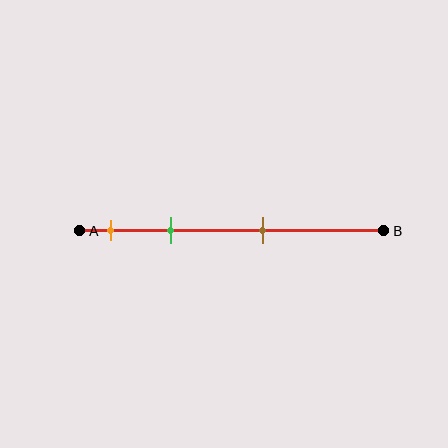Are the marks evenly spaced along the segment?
No, the marks are not evenly spaced.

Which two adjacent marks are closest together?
The orange and green marks are the closest adjacent pair.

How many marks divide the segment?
There are 3 marks dividing the segment.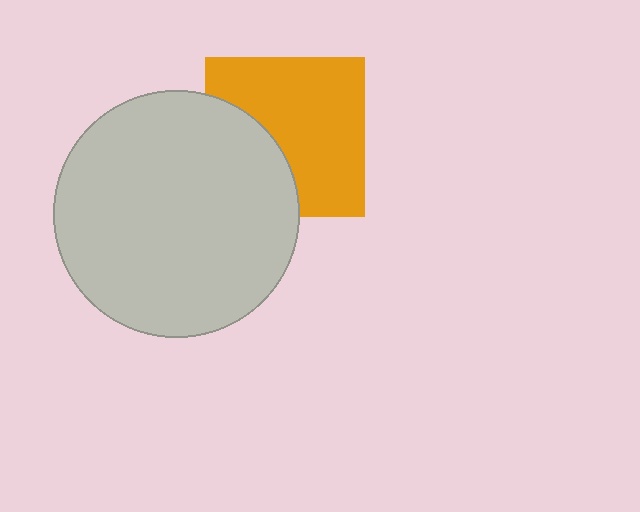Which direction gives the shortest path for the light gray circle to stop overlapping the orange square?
Moving left gives the shortest separation.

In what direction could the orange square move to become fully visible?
The orange square could move right. That would shift it out from behind the light gray circle entirely.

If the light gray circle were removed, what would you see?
You would see the complete orange square.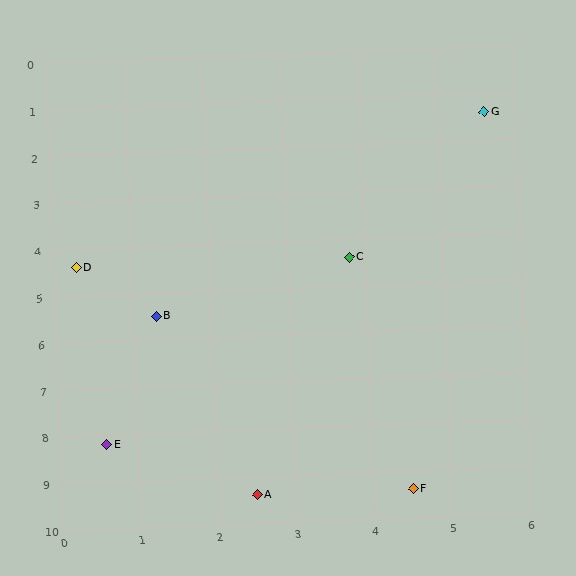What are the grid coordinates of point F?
Point F is at approximately (4.5, 9.4).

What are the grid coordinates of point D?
Point D is at approximately (0.3, 4.4).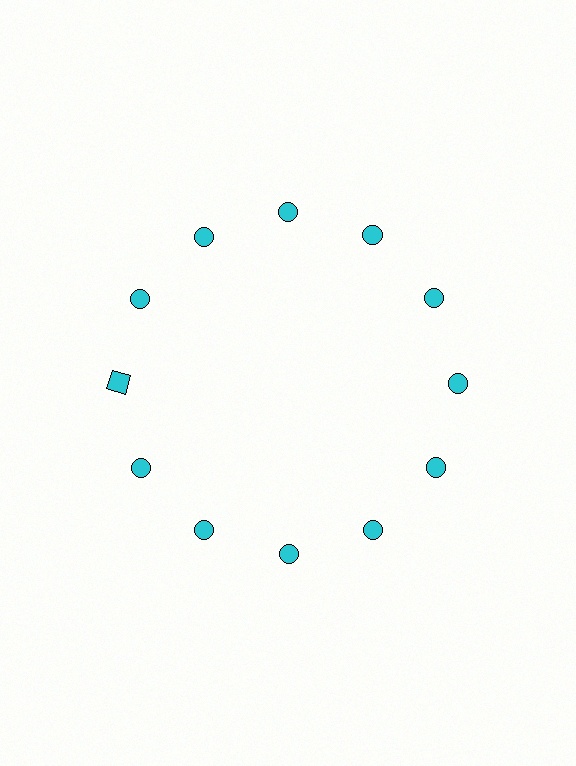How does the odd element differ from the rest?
It has a different shape: square instead of circle.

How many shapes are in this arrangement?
There are 12 shapes arranged in a ring pattern.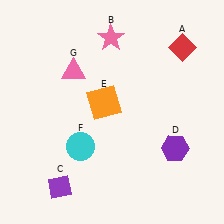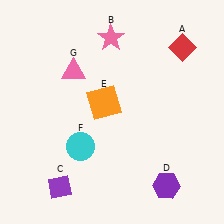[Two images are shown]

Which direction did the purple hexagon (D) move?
The purple hexagon (D) moved down.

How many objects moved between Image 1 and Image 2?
1 object moved between the two images.